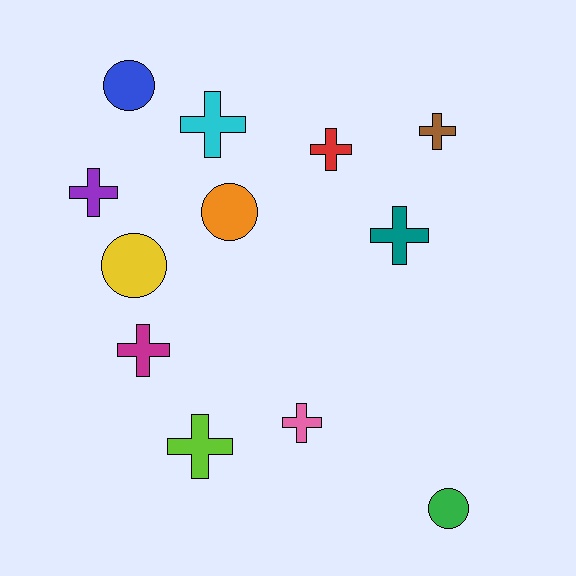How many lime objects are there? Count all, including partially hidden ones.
There is 1 lime object.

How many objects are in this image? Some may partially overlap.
There are 12 objects.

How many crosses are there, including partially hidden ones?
There are 8 crosses.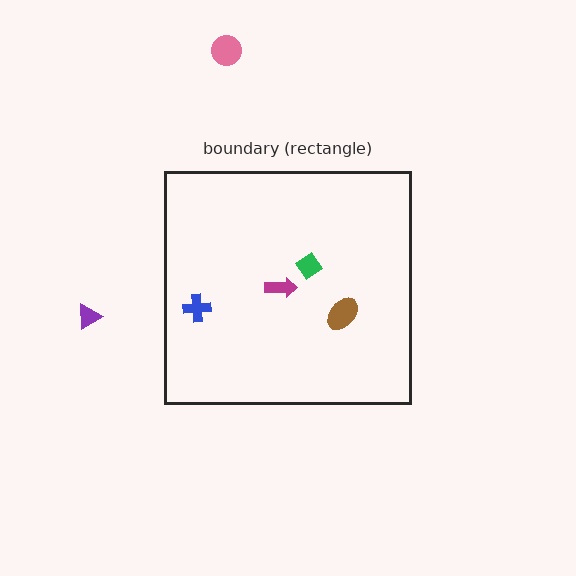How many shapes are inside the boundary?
4 inside, 2 outside.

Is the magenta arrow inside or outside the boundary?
Inside.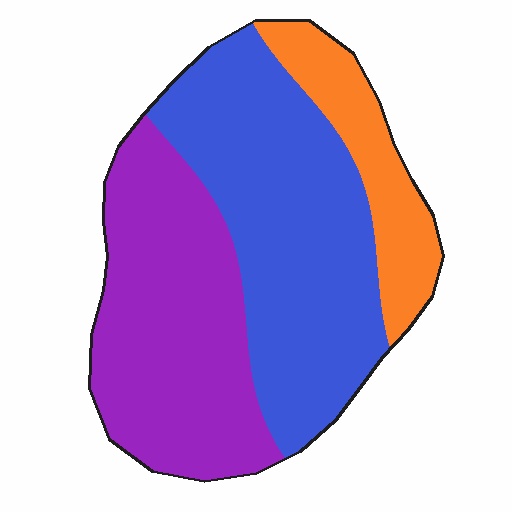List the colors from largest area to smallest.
From largest to smallest: blue, purple, orange.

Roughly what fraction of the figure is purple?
Purple takes up about two fifths (2/5) of the figure.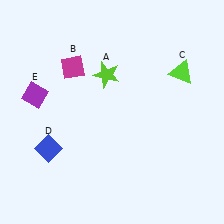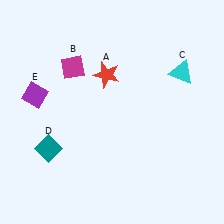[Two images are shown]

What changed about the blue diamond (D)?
In Image 1, D is blue. In Image 2, it changed to teal.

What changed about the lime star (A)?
In Image 1, A is lime. In Image 2, it changed to red.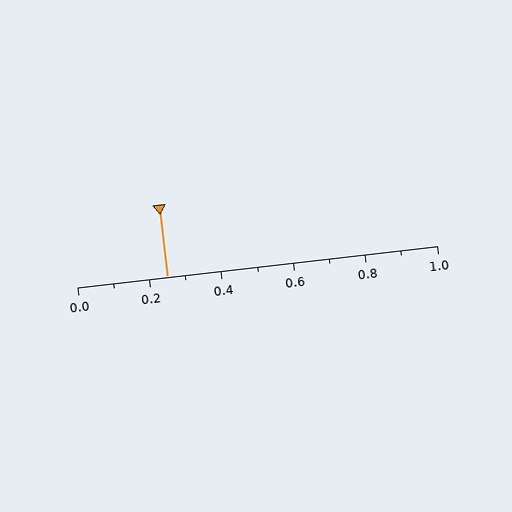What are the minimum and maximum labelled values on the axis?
The axis runs from 0.0 to 1.0.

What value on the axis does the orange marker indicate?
The marker indicates approximately 0.25.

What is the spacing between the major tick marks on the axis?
The major ticks are spaced 0.2 apart.